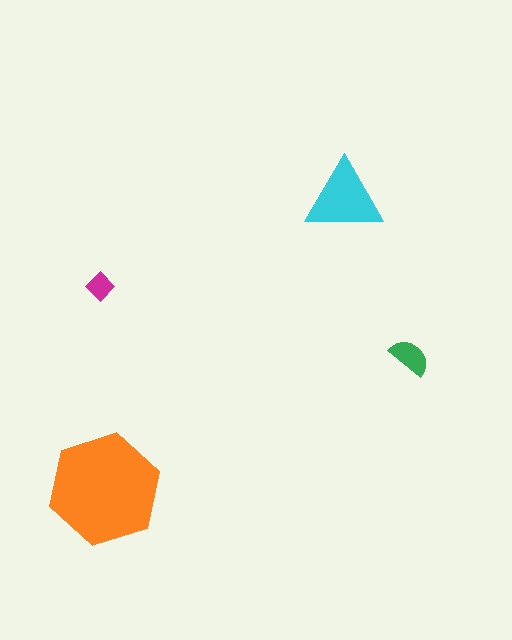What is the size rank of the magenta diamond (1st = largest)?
4th.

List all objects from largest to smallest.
The orange hexagon, the cyan triangle, the green semicircle, the magenta diamond.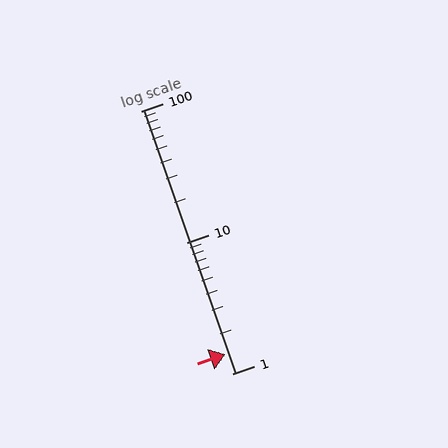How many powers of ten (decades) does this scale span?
The scale spans 2 decades, from 1 to 100.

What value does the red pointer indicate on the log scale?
The pointer indicates approximately 1.4.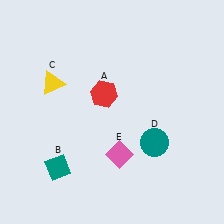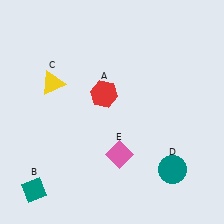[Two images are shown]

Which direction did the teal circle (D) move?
The teal circle (D) moved down.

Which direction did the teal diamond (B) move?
The teal diamond (B) moved left.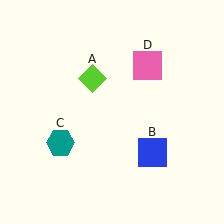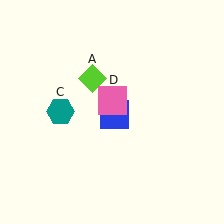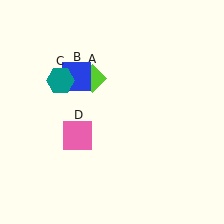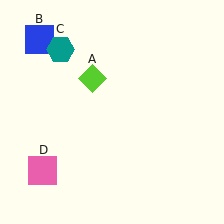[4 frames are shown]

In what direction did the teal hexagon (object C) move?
The teal hexagon (object C) moved up.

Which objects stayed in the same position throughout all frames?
Lime diamond (object A) remained stationary.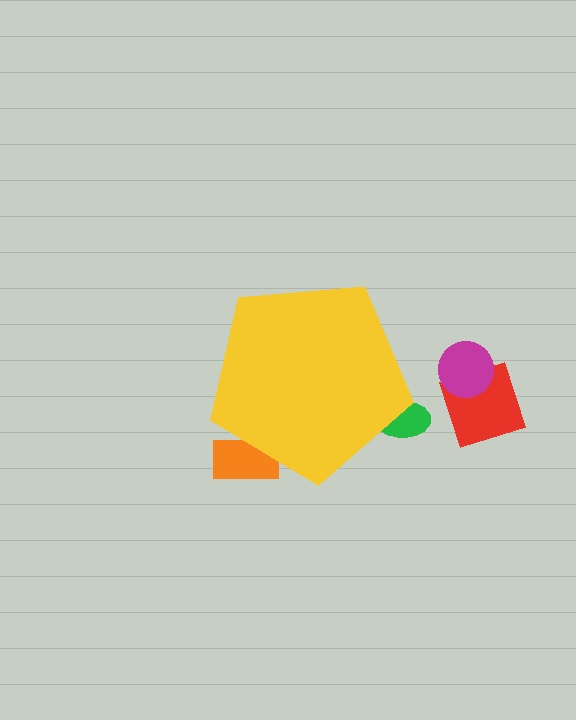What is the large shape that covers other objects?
A yellow pentagon.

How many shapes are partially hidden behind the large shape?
2 shapes are partially hidden.